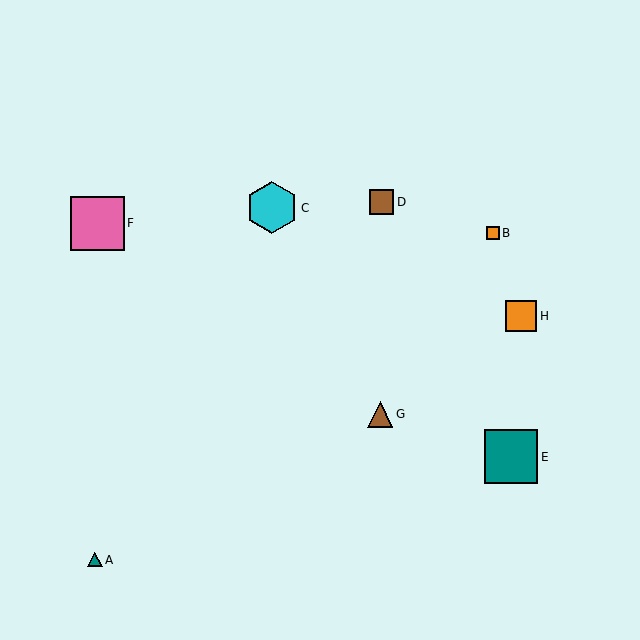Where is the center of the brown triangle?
The center of the brown triangle is at (380, 414).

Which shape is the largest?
The pink square (labeled F) is the largest.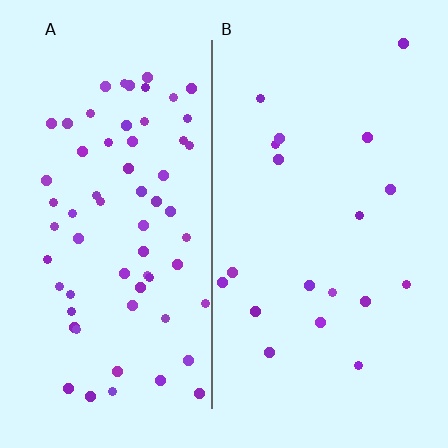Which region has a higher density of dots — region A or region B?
A (the left).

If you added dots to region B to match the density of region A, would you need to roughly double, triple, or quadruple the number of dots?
Approximately triple.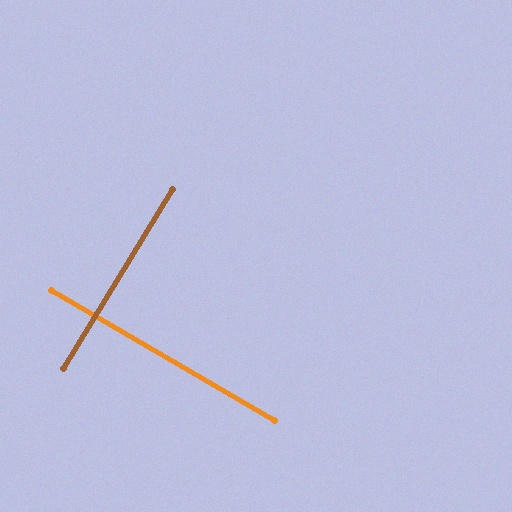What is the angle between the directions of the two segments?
Approximately 89 degrees.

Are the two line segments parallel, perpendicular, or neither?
Perpendicular — they meet at approximately 89°.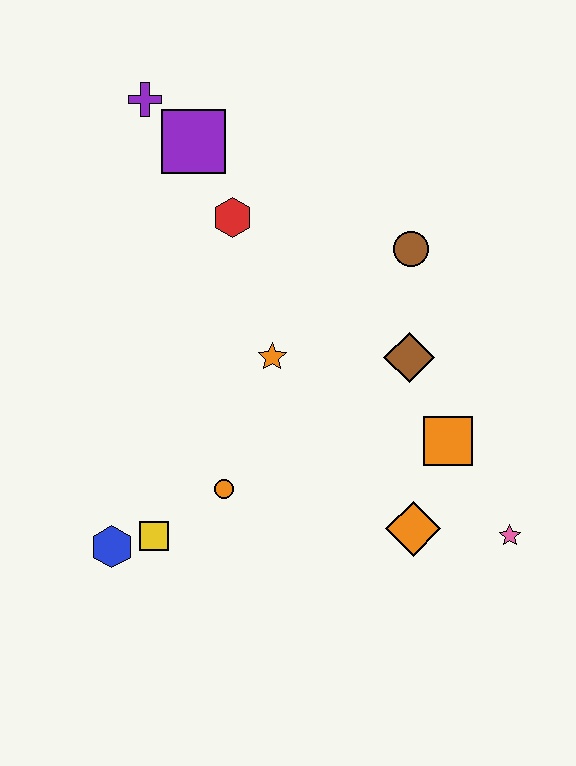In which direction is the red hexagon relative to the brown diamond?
The red hexagon is to the left of the brown diamond.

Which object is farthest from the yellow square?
The purple cross is farthest from the yellow square.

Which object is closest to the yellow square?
The blue hexagon is closest to the yellow square.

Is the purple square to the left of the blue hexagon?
No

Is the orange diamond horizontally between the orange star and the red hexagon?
No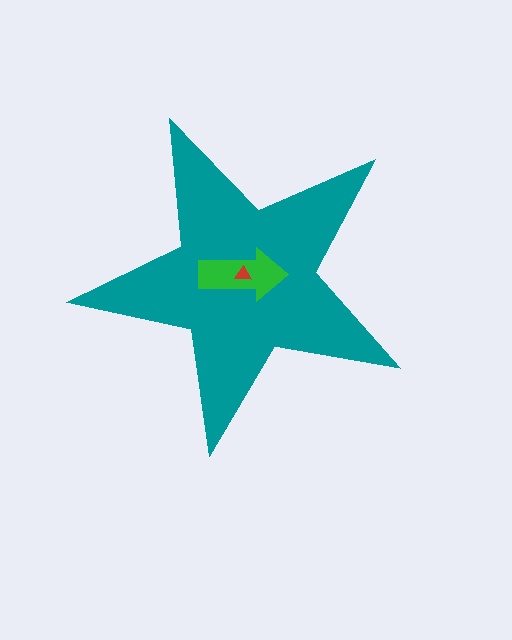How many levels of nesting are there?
3.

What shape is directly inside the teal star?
The green arrow.